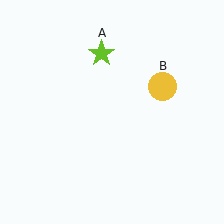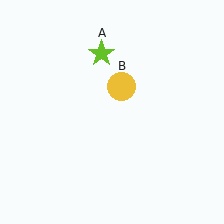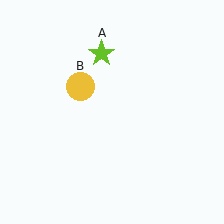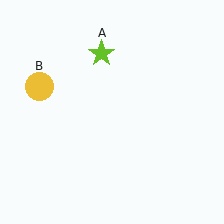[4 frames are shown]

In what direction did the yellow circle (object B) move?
The yellow circle (object B) moved left.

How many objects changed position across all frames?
1 object changed position: yellow circle (object B).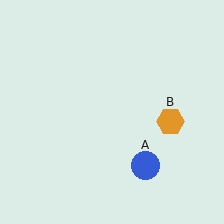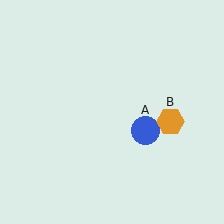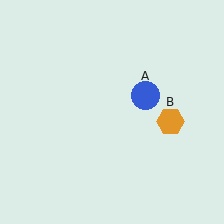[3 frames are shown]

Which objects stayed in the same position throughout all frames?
Orange hexagon (object B) remained stationary.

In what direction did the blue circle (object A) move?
The blue circle (object A) moved up.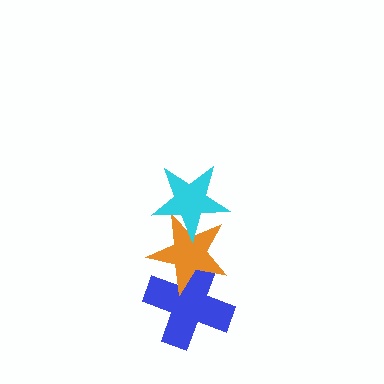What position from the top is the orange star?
The orange star is 2nd from the top.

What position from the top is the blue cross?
The blue cross is 3rd from the top.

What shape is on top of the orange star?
The cyan star is on top of the orange star.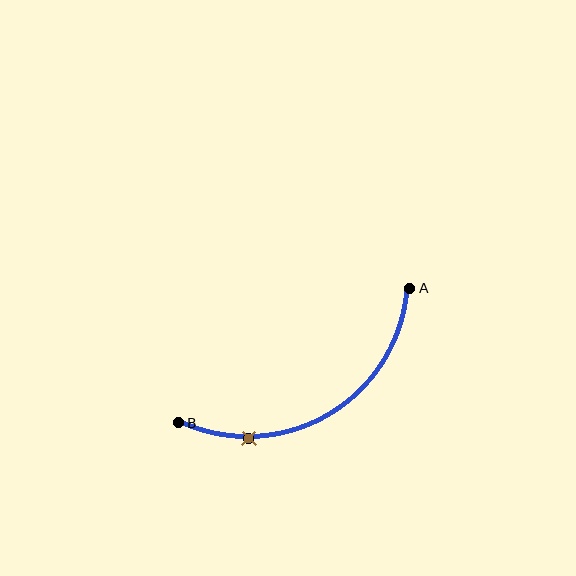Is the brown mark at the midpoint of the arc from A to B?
No. The brown mark lies on the arc but is closer to endpoint B. The arc midpoint would be at the point on the curve equidistant along the arc from both A and B.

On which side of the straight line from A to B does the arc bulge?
The arc bulges below the straight line connecting A and B.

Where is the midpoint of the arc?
The arc midpoint is the point on the curve farthest from the straight line joining A and B. It sits below that line.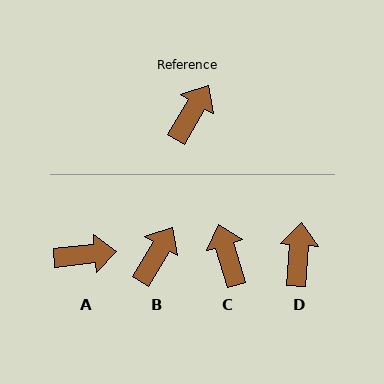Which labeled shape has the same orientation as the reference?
B.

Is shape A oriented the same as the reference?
No, it is off by about 54 degrees.